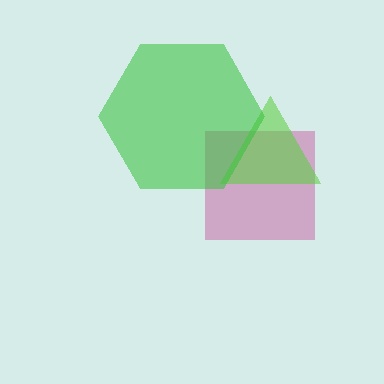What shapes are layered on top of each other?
The layered shapes are: a magenta square, a lime triangle, a green hexagon.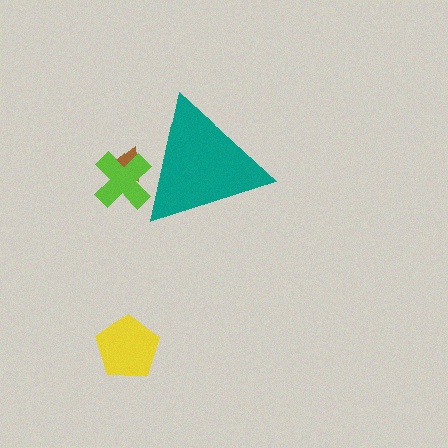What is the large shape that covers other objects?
A teal triangle.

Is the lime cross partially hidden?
Yes, the lime cross is partially hidden behind the teal triangle.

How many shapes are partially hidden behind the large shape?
2 shapes are partially hidden.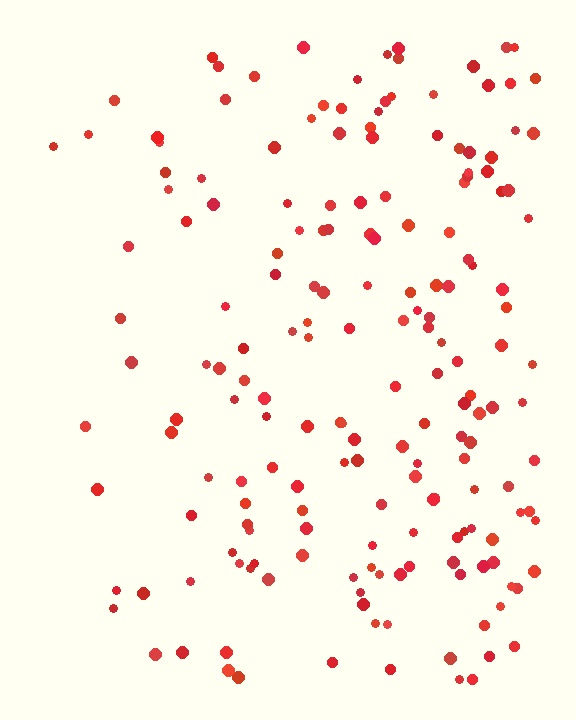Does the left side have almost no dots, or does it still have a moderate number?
Still a moderate number, just noticeably fewer than the right.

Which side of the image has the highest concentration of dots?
The right.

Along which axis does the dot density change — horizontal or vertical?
Horizontal.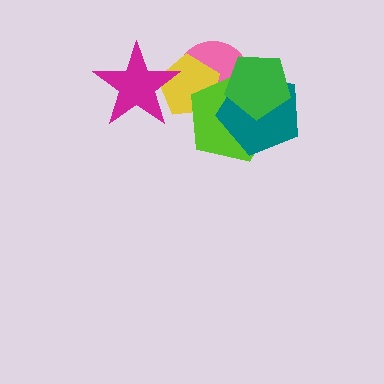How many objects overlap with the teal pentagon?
3 objects overlap with the teal pentagon.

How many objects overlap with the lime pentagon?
4 objects overlap with the lime pentagon.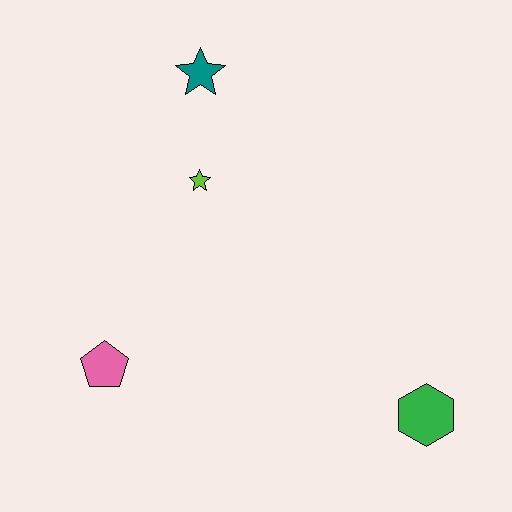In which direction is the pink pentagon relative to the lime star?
The pink pentagon is below the lime star.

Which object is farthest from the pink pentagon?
The green hexagon is farthest from the pink pentagon.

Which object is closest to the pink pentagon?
The lime star is closest to the pink pentagon.